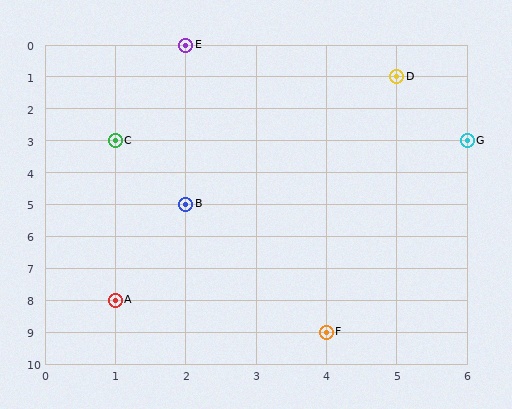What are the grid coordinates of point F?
Point F is at grid coordinates (4, 9).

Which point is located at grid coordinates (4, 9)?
Point F is at (4, 9).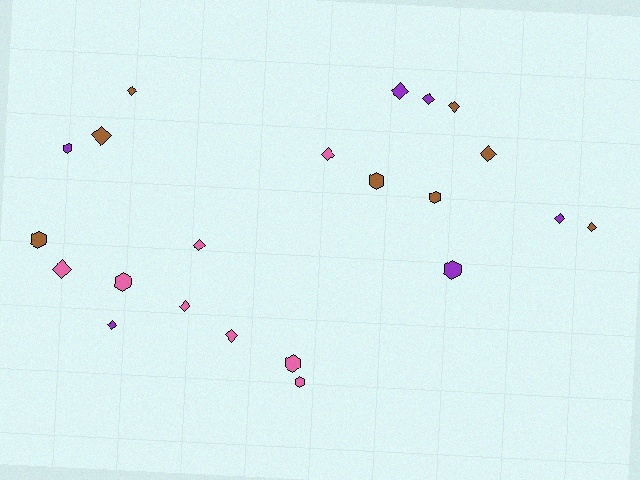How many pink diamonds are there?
There are 5 pink diamonds.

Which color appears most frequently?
Pink, with 8 objects.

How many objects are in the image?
There are 22 objects.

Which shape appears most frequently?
Diamond, with 14 objects.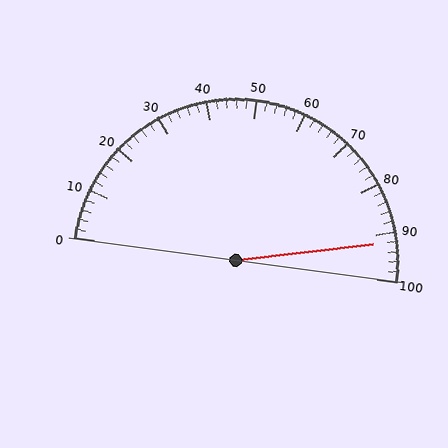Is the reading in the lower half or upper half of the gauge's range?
The reading is in the upper half of the range (0 to 100).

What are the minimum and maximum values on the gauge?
The gauge ranges from 0 to 100.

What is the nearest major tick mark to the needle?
The nearest major tick mark is 90.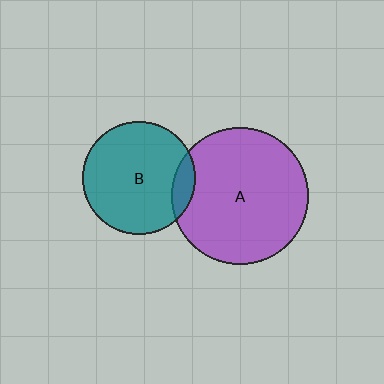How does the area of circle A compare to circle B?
Approximately 1.5 times.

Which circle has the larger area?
Circle A (purple).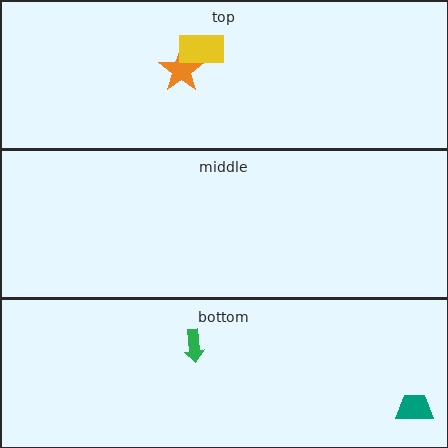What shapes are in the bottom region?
The green arrow, the teal trapezoid.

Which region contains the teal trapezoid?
The bottom region.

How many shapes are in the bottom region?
2.